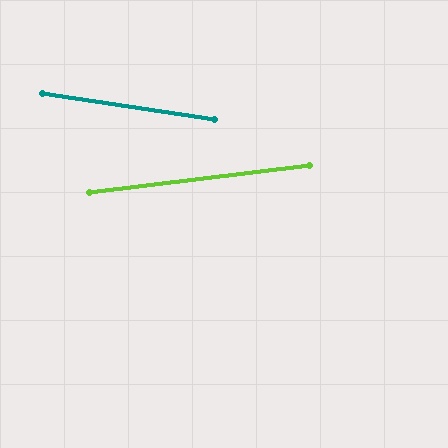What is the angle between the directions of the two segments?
Approximately 15 degrees.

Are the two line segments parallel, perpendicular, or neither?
Neither parallel nor perpendicular — they differ by about 15°.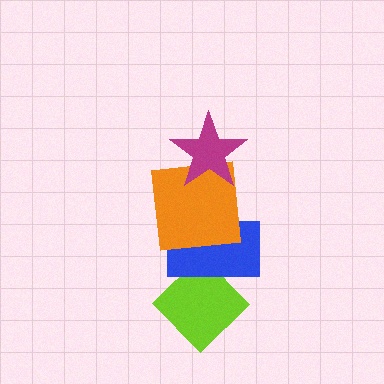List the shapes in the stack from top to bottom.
From top to bottom: the magenta star, the orange square, the blue rectangle, the lime diamond.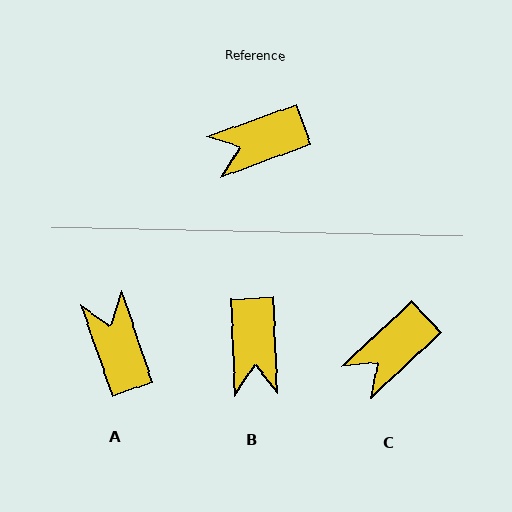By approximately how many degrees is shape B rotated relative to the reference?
Approximately 73 degrees counter-clockwise.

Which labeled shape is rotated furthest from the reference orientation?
A, about 90 degrees away.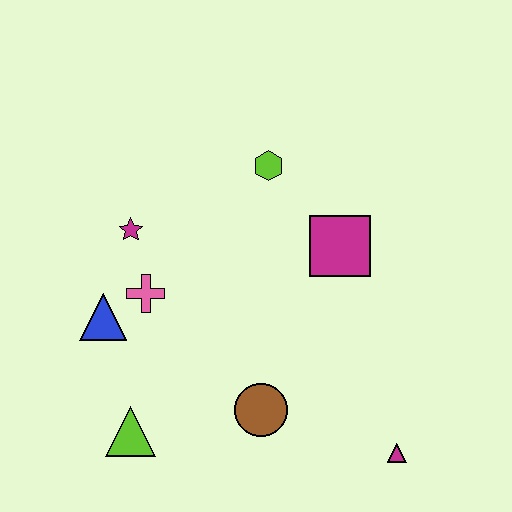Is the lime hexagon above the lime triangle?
Yes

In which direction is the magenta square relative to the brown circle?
The magenta square is above the brown circle.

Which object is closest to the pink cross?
The blue triangle is closest to the pink cross.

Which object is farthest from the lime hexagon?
The magenta triangle is farthest from the lime hexagon.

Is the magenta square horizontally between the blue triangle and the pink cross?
No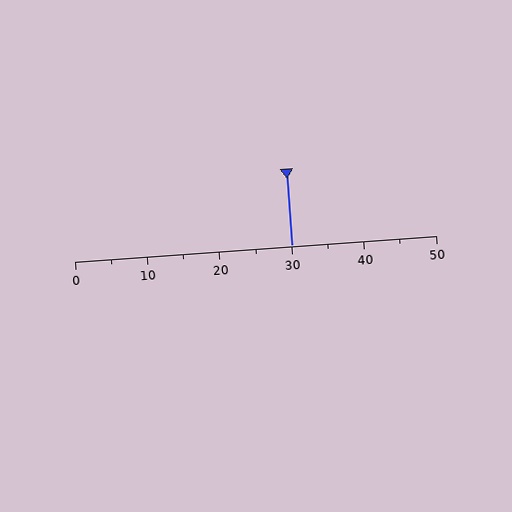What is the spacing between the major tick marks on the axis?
The major ticks are spaced 10 apart.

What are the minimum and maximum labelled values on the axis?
The axis runs from 0 to 50.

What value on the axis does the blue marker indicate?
The marker indicates approximately 30.